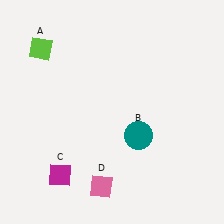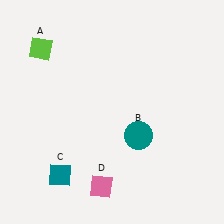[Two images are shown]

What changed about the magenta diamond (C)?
In Image 1, C is magenta. In Image 2, it changed to teal.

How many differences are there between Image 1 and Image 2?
There is 1 difference between the two images.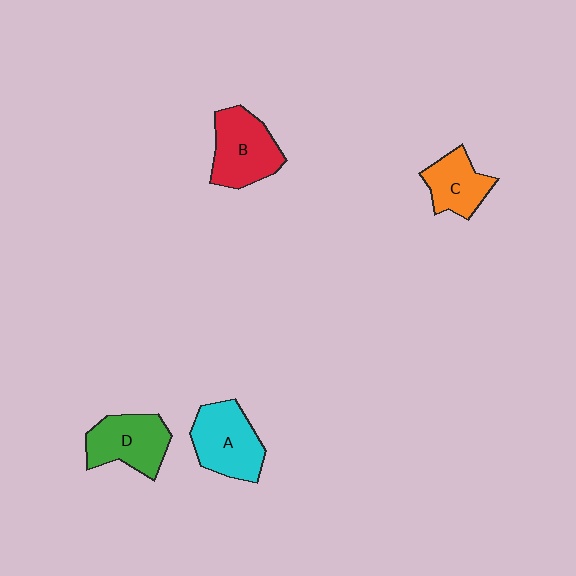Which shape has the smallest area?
Shape C (orange).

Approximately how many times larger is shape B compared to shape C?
Approximately 1.4 times.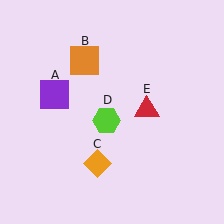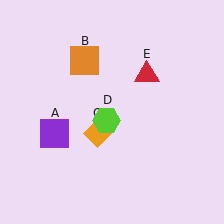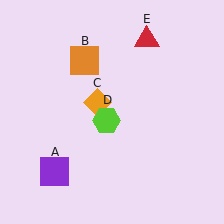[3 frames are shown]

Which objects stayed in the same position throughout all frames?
Orange square (object B) and lime hexagon (object D) remained stationary.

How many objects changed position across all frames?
3 objects changed position: purple square (object A), orange diamond (object C), red triangle (object E).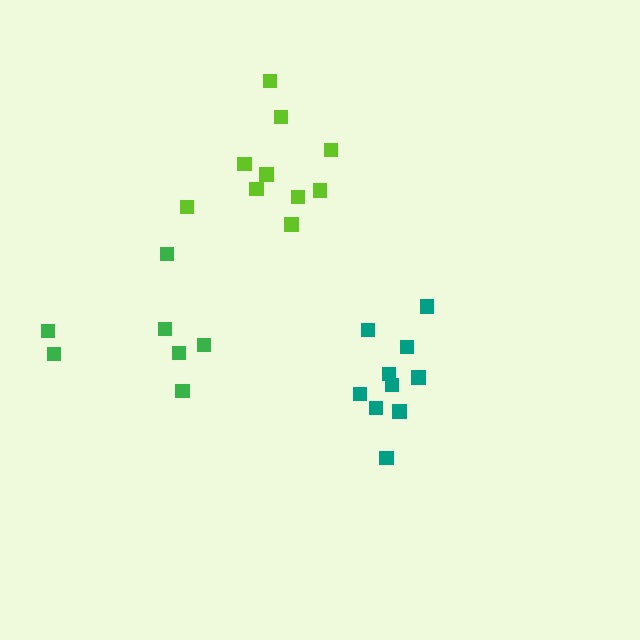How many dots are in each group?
Group 1: 10 dots, Group 2: 7 dots, Group 3: 10 dots (27 total).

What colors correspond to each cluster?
The clusters are colored: teal, green, lime.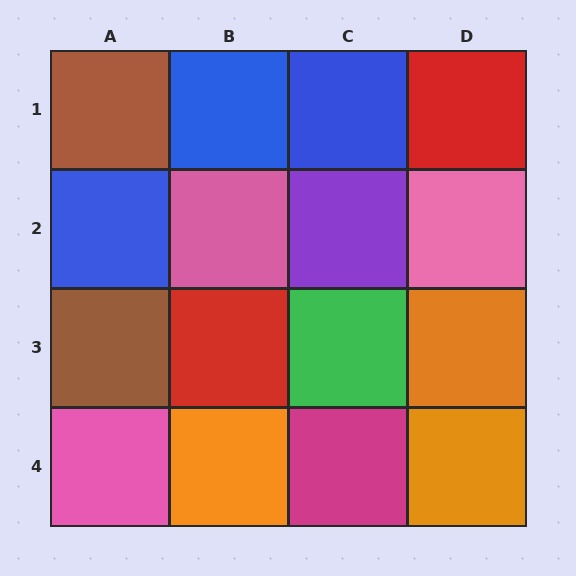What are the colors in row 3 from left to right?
Brown, red, green, orange.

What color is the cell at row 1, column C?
Blue.